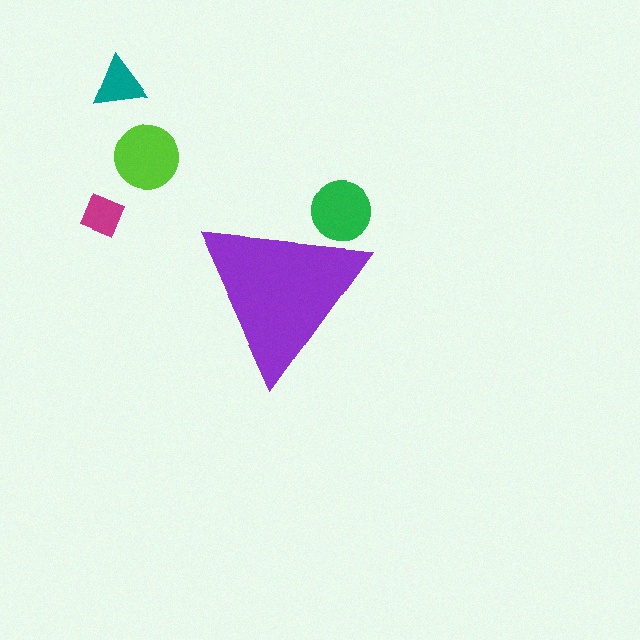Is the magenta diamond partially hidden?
No, the magenta diamond is fully visible.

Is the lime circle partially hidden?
No, the lime circle is fully visible.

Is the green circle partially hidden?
Yes, the green circle is partially hidden behind the purple triangle.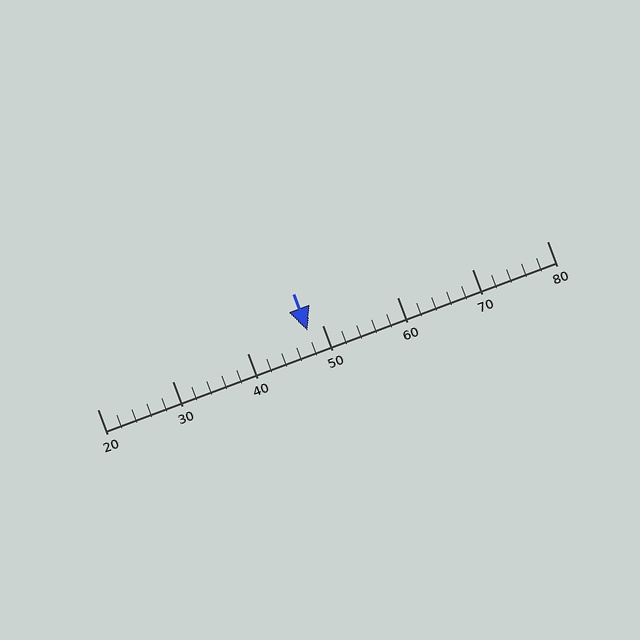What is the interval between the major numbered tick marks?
The major tick marks are spaced 10 units apart.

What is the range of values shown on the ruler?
The ruler shows values from 20 to 80.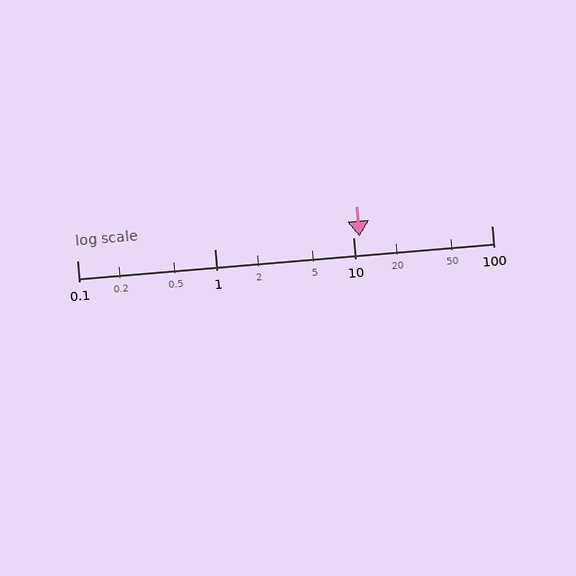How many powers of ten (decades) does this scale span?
The scale spans 3 decades, from 0.1 to 100.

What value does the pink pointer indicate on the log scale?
The pointer indicates approximately 11.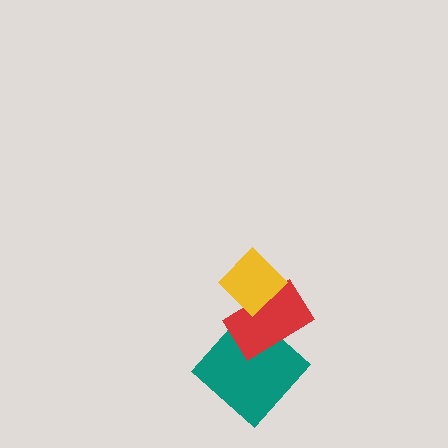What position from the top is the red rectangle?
The red rectangle is 2nd from the top.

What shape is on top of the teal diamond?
The red rectangle is on top of the teal diamond.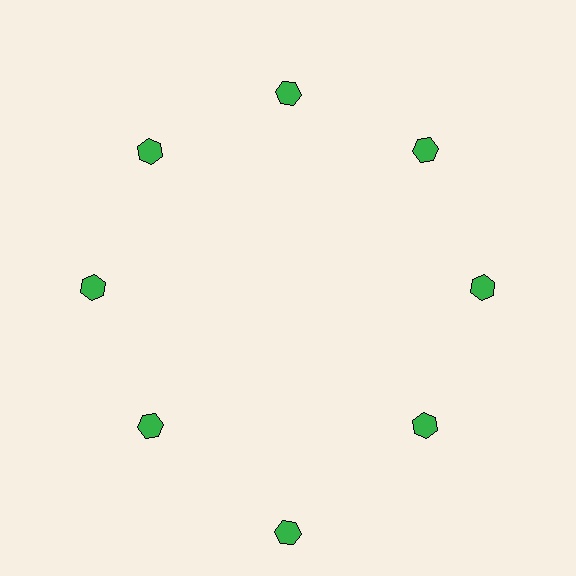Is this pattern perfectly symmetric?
No. The 8 green hexagons are arranged in a ring, but one element near the 6 o'clock position is pushed outward from the center, breaking the 8-fold rotational symmetry.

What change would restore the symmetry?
The symmetry would be restored by moving it inward, back onto the ring so that all 8 hexagons sit at equal angles and equal distance from the center.